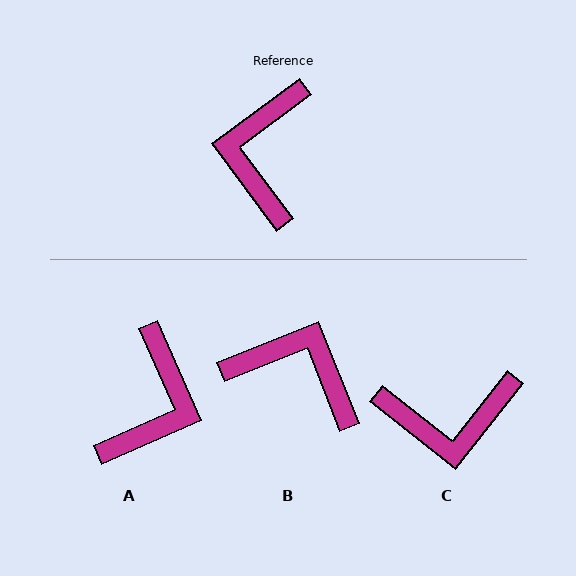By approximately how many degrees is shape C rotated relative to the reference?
Approximately 105 degrees counter-clockwise.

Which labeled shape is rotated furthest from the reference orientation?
A, about 167 degrees away.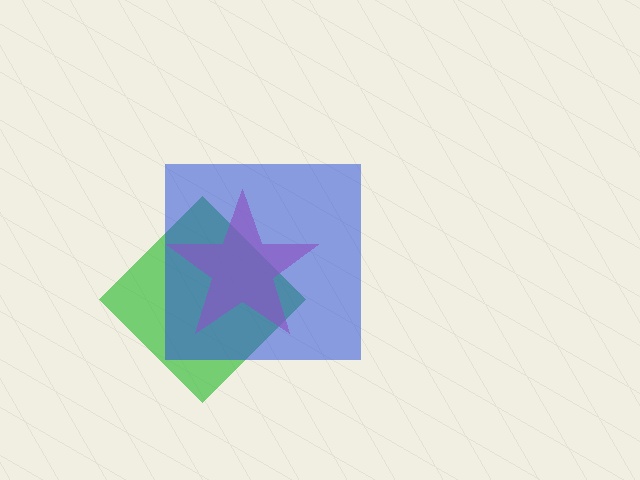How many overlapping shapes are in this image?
There are 3 overlapping shapes in the image.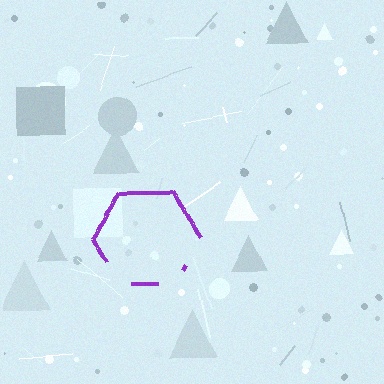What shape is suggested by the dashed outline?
The dashed outline suggests a hexagon.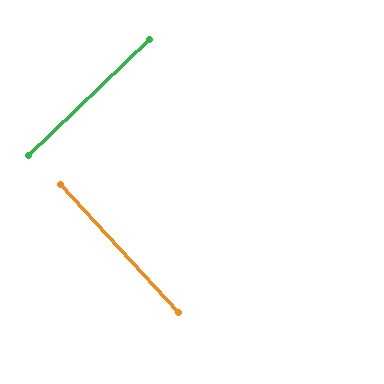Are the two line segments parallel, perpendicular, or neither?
Perpendicular — they meet at approximately 89°.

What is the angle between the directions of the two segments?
Approximately 89 degrees.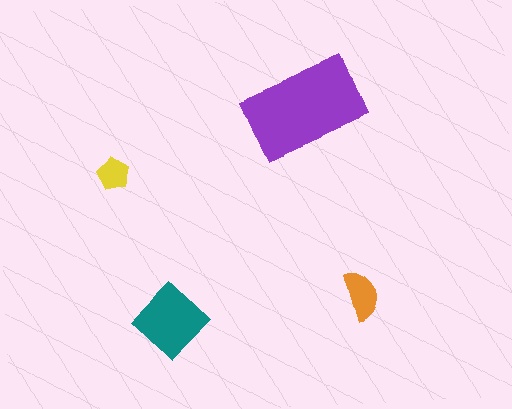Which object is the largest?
The purple rectangle.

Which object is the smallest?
The yellow pentagon.